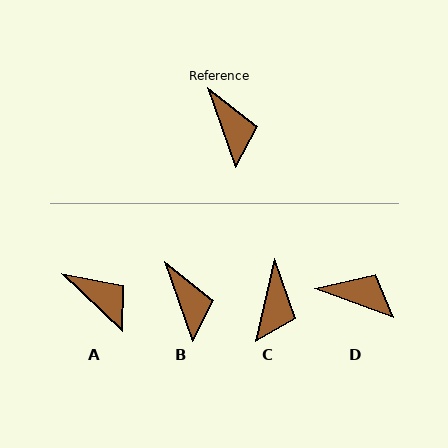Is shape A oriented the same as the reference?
No, it is off by about 27 degrees.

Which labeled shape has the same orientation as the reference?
B.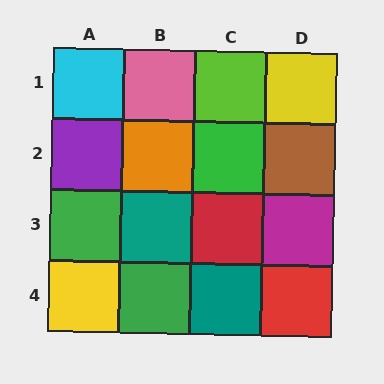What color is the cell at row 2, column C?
Green.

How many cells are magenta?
1 cell is magenta.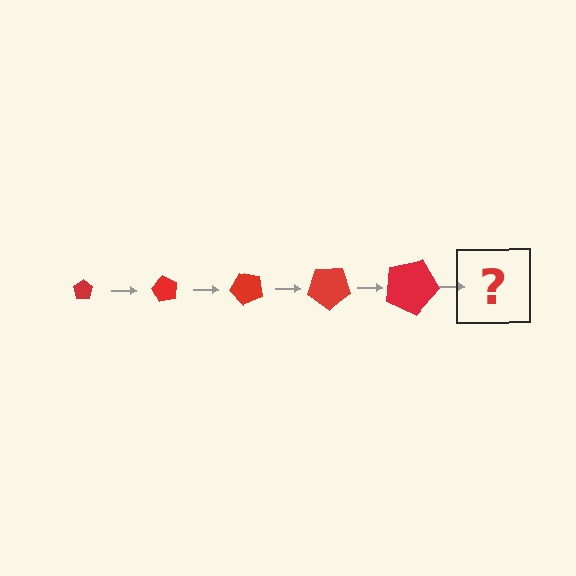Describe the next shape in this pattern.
It should be a pentagon, larger than the previous one and rotated 300 degrees from the start.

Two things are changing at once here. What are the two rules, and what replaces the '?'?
The two rules are that the pentagon grows larger each step and it rotates 60 degrees each step. The '?' should be a pentagon, larger than the previous one and rotated 300 degrees from the start.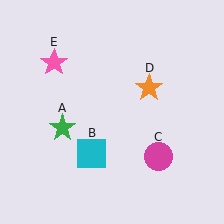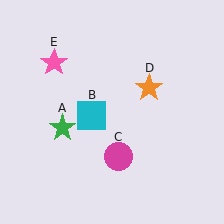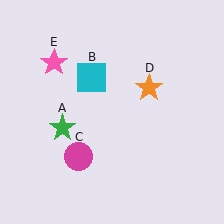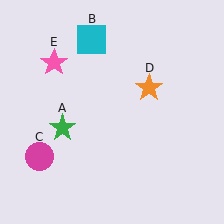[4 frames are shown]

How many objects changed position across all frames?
2 objects changed position: cyan square (object B), magenta circle (object C).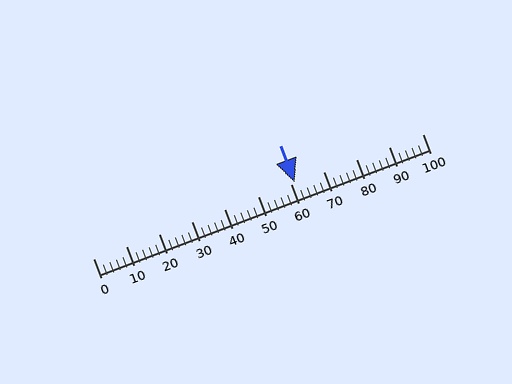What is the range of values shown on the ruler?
The ruler shows values from 0 to 100.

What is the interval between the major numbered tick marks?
The major tick marks are spaced 10 units apart.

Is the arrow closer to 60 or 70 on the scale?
The arrow is closer to 60.